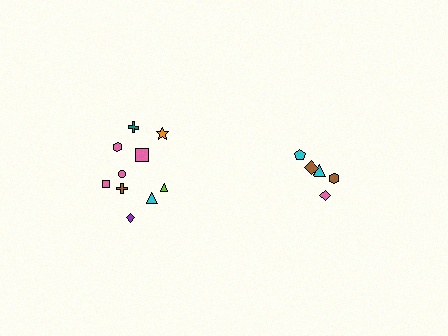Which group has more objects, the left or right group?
The left group.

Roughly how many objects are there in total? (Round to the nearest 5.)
Roughly 15 objects in total.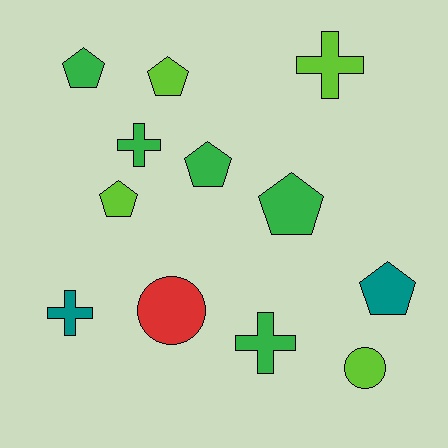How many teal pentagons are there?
There is 1 teal pentagon.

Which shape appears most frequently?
Pentagon, with 6 objects.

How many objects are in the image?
There are 12 objects.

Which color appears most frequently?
Green, with 5 objects.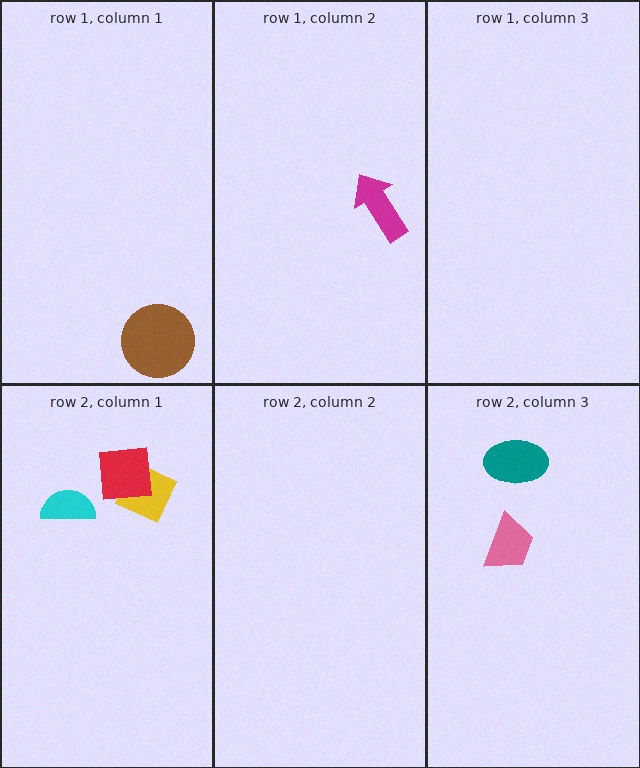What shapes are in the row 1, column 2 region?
The magenta arrow.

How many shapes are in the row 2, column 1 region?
3.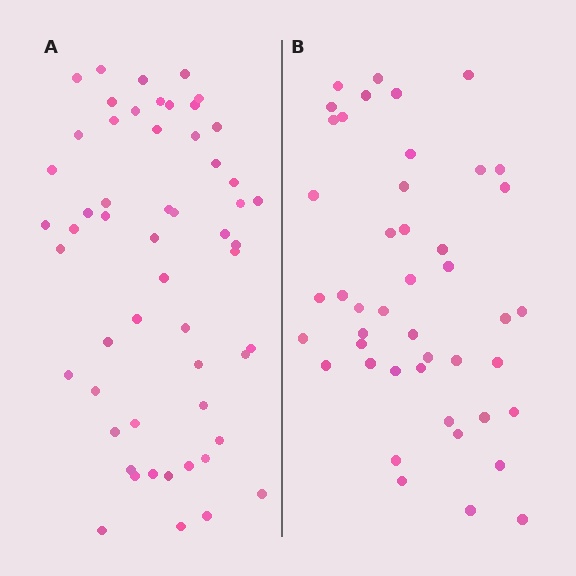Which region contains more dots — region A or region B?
Region A (the left region) has more dots.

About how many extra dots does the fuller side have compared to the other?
Region A has roughly 10 or so more dots than region B.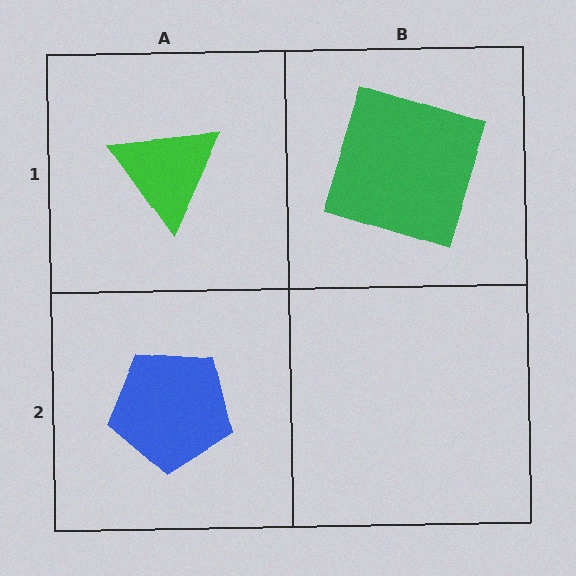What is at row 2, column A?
A blue pentagon.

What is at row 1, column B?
A green square.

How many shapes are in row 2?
1 shape.